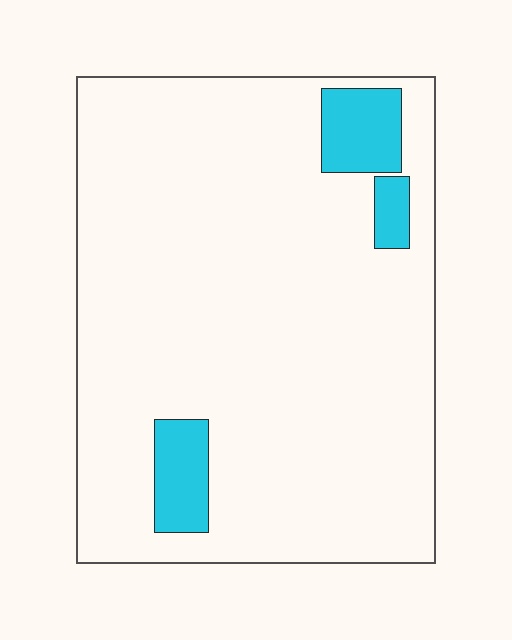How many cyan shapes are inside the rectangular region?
3.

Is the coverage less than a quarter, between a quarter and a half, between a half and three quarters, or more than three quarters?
Less than a quarter.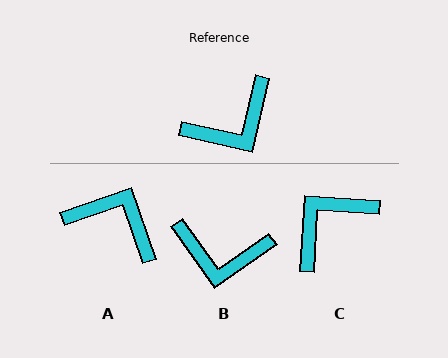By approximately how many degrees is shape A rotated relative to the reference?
Approximately 122 degrees counter-clockwise.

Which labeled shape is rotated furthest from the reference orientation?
C, about 171 degrees away.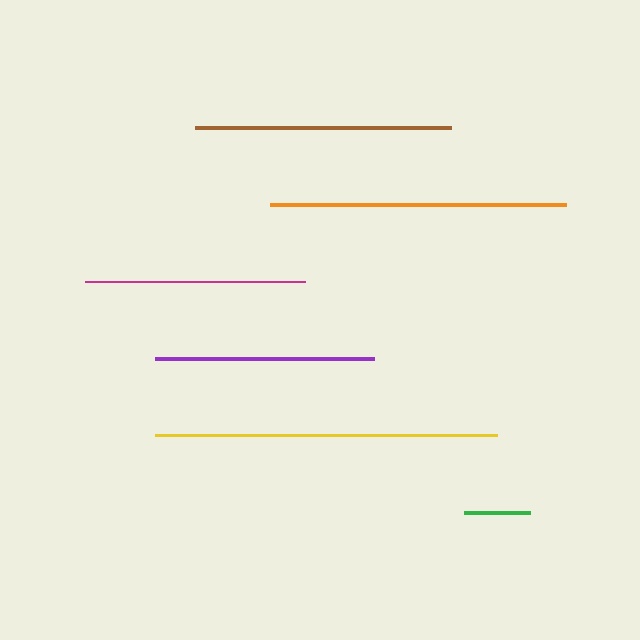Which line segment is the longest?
The yellow line is the longest at approximately 342 pixels.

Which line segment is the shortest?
The green line is the shortest at approximately 66 pixels.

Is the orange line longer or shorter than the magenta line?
The orange line is longer than the magenta line.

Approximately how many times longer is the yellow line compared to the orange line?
The yellow line is approximately 1.2 times the length of the orange line.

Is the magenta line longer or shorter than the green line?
The magenta line is longer than the green line.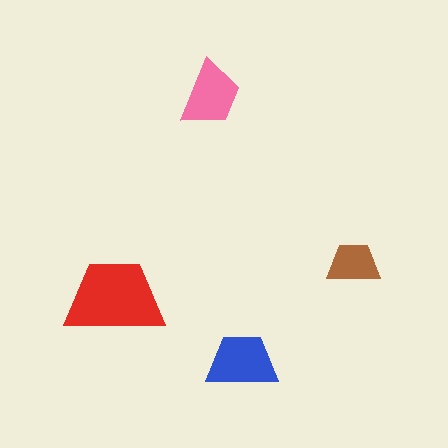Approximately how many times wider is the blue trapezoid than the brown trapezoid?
About 1.5 times wider.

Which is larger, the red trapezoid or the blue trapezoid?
The red one.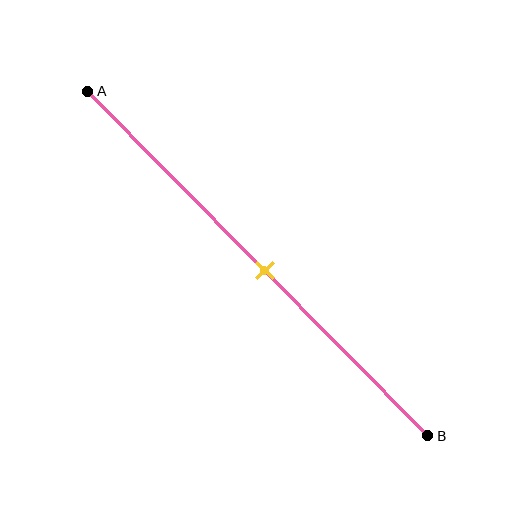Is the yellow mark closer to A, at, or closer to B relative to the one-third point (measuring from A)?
The yellow mark is closer to point B than the one-third point of segment AB.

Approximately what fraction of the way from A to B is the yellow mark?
The yellow mark is approximately 50% of the way from A to B.